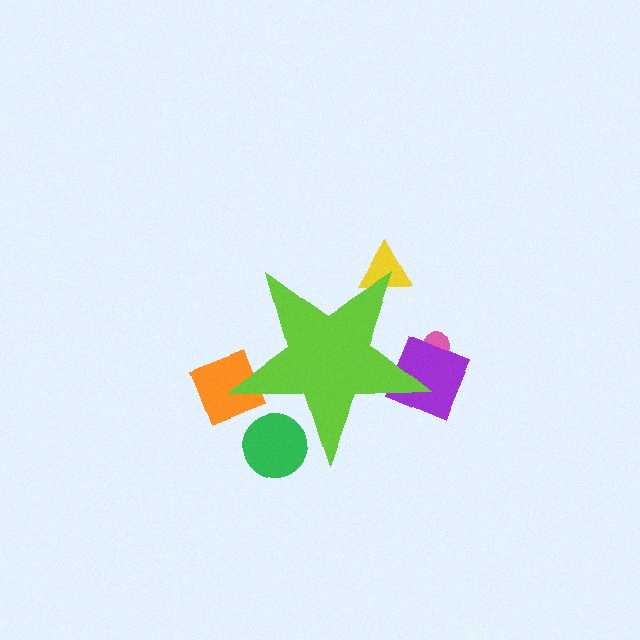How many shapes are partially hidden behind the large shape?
5 shapes are partially hidden.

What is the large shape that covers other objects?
A lime star.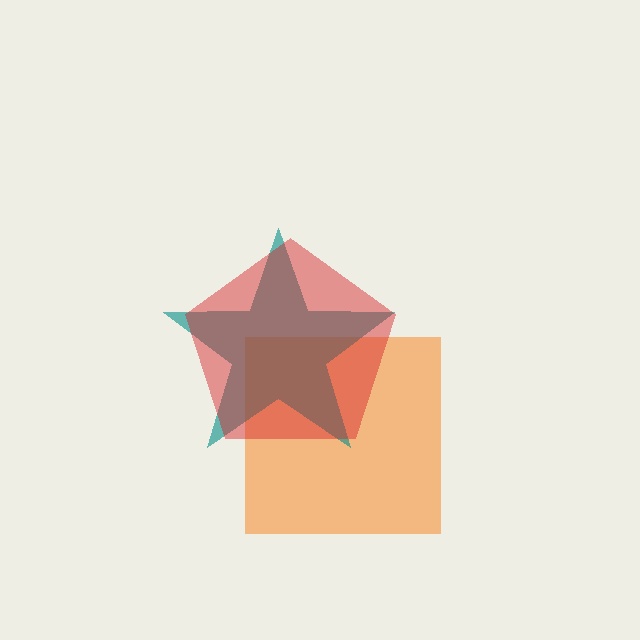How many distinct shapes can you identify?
There are 3 distinct shapes: an orange square, a teal star, a red pentagon.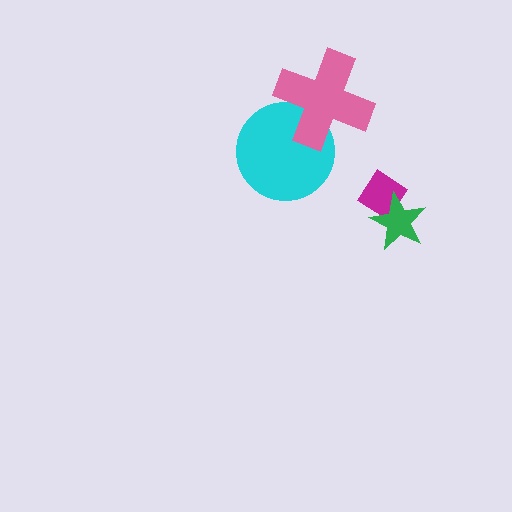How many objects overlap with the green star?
1 object overlaps with the green star.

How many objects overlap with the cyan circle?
1 object overlaps with the cyan circle.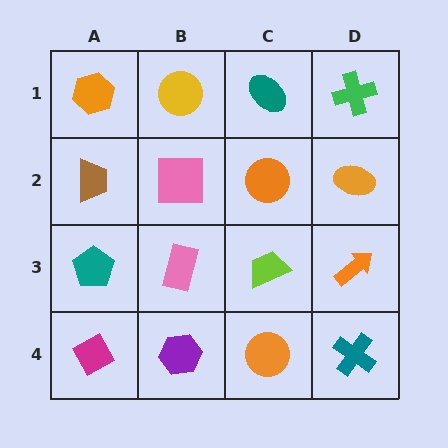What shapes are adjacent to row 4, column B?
A pink rectangle (row 3, column B), a magenta diamond (row 4, column A), an orange circle (row 4, column C).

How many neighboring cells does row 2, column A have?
3.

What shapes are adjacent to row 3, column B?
A pink square (row 2, column B), a purple hexagon (row 4, column B), a teal pentagon (row 3, column A), a lime trapezoid (row 3, column C).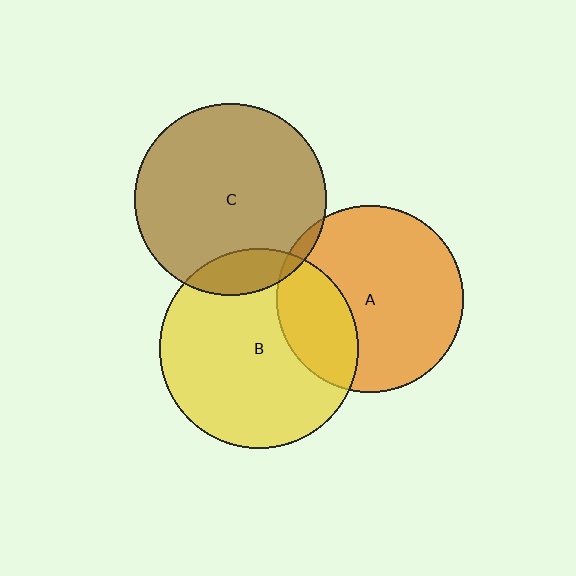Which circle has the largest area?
Circle B (yellow).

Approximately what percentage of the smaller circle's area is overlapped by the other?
Approximately 25%.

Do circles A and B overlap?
Yes.